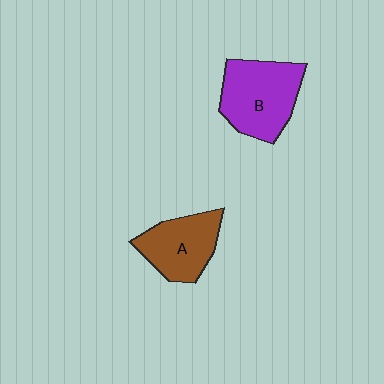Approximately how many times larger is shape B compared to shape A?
Approximately 1.3 times.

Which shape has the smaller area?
Shape A (brown).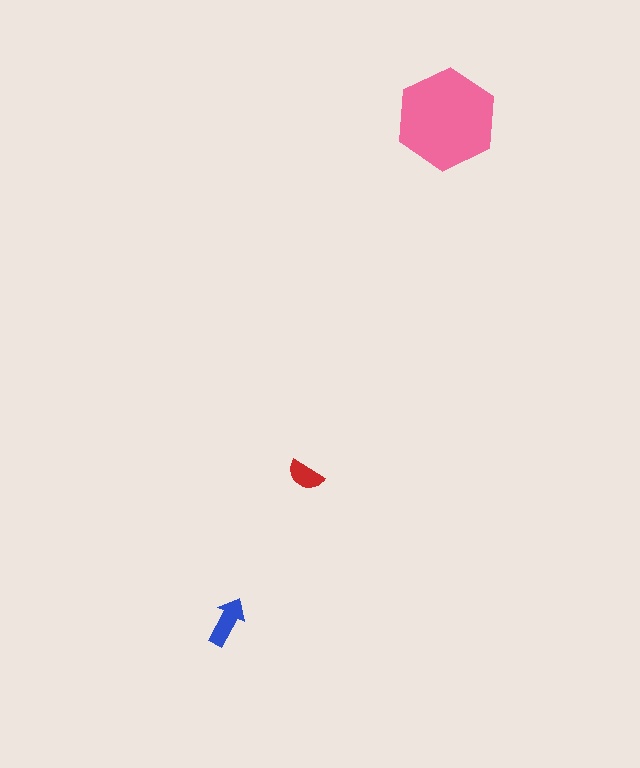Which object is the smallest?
The red semicircle.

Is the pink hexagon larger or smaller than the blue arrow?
Larger.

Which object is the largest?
The pink hexagon.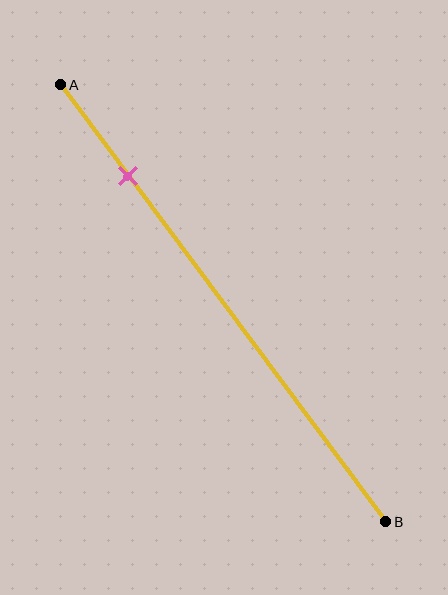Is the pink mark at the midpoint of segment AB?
No, the mark is at about 20% from A, not at the 50% midpoint.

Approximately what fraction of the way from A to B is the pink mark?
The pink mark is approximately 20% of the way from A to B.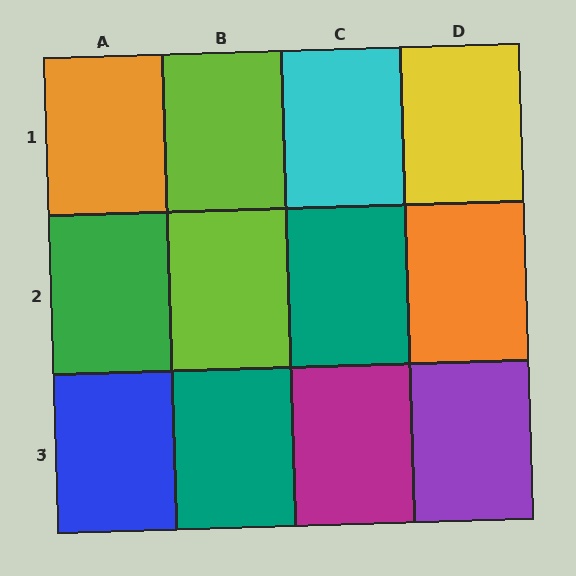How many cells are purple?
1 cell is purple.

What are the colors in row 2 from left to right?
Green, lime, teal, orange.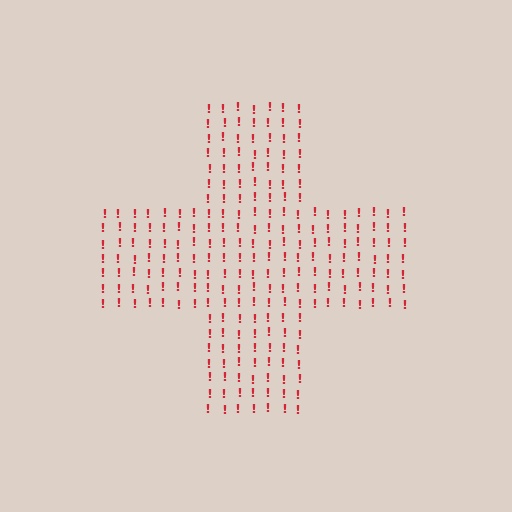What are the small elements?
The small elements are exclamation marks.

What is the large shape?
The large shape is a cross.